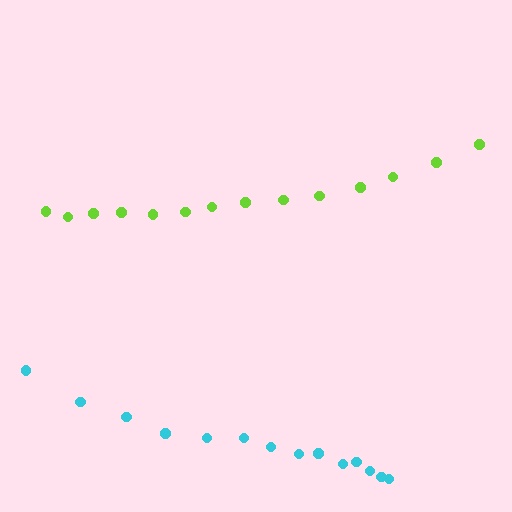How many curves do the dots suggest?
There are 2 distinct paths.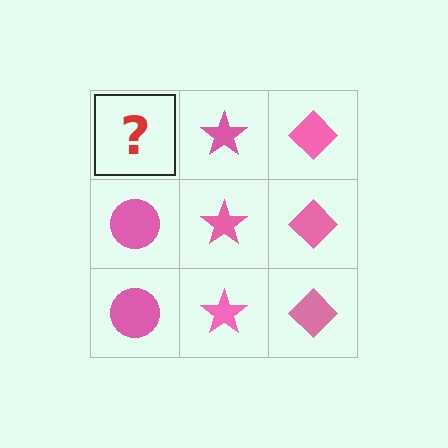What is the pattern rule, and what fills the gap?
The rule is that each column has a consistent shape. The gap should be filled with a pink circle.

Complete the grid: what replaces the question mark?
The question mark should be replaced with a pink circle.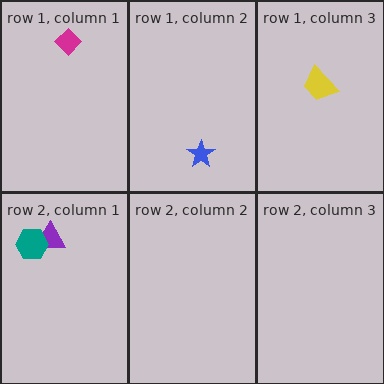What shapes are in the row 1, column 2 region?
The blue star.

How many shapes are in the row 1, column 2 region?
1.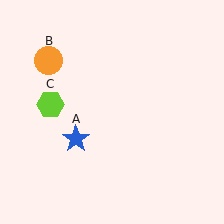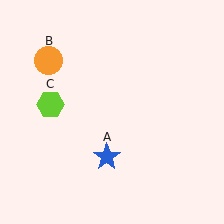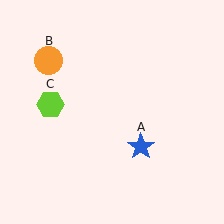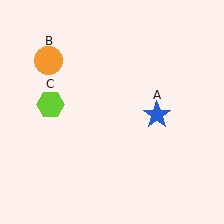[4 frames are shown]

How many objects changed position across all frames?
1 object changed position: blue star (object A).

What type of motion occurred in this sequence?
The blue star (object A) rotated counterclockwise around the center of the scene.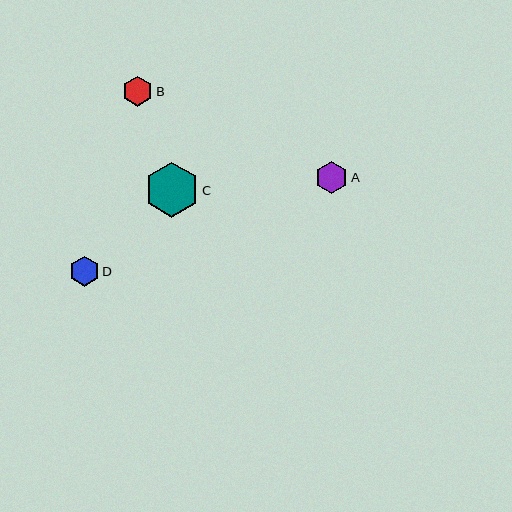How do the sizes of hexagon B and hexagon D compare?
Hexagon B and hexagon D are approximately the same size.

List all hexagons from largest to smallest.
From largest to smallest: C, A, B, D.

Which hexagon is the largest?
Hexagon C is the largest with a size of approximately 55 pixels.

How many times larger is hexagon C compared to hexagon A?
Hexagon C is approximately 1.7 times the size of hexagon A.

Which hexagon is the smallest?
Hexagon D is the smallest with a size of approximately 30 pixels.